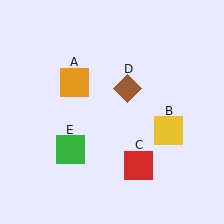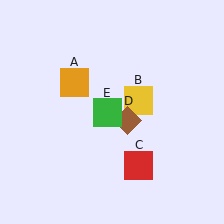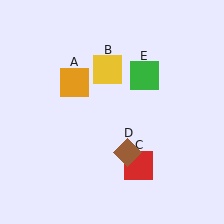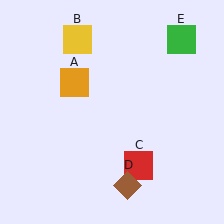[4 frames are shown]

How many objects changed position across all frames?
3 objects changed position: yellow square (object B), brown diamond (object D), green square (object E).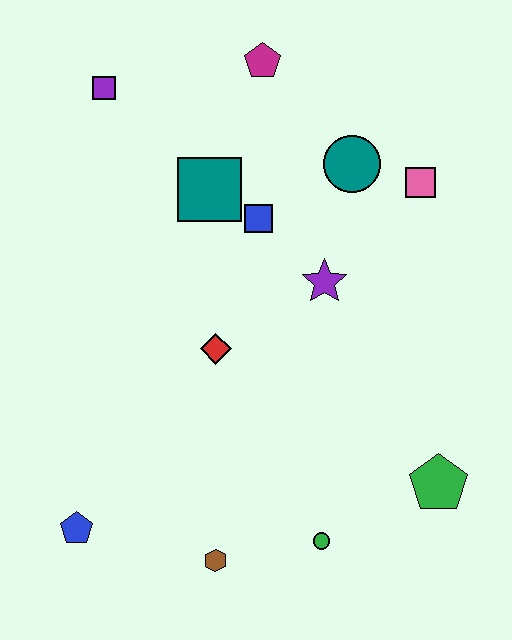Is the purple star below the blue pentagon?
No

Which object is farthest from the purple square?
The green pentagon is farthest from the purple square.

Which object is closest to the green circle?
The brown hexagon is closest to the green circle.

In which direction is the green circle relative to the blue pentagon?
The green circle is to the right of the blue pentagon.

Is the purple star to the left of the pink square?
Yes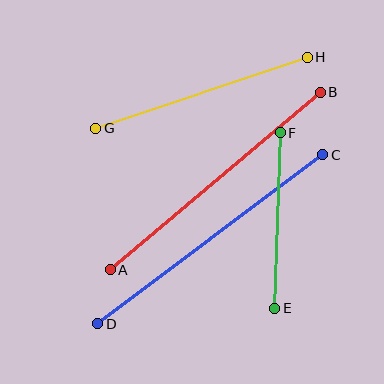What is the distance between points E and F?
The distance is approximately 175 pixels.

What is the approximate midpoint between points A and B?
The midpoint is at approximately (215, 181) pixels.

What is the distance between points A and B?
The distance is approximately 275 pixels.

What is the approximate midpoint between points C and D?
The midpoint is at approximately (210, 239) pixels.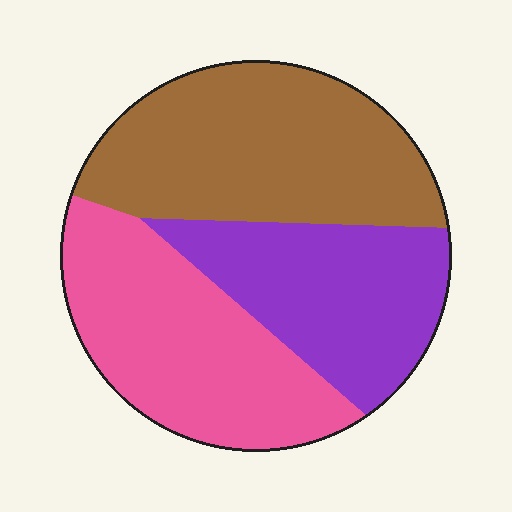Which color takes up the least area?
Purple, at roughly 30%.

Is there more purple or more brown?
Brown.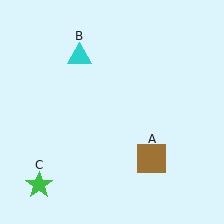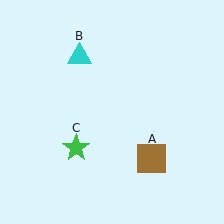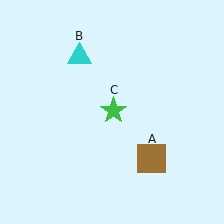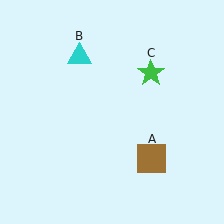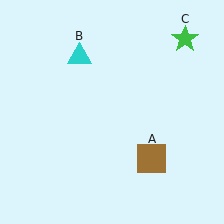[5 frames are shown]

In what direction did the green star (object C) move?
The green star (object C) moved up and to the right.